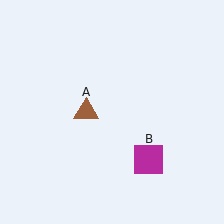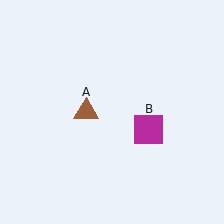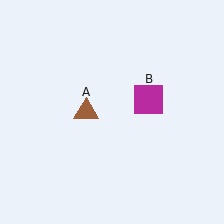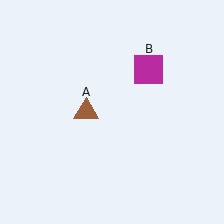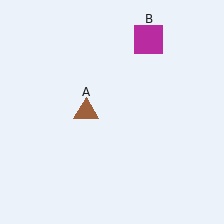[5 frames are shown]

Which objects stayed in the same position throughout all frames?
Brown triangle (object A) remained stationary.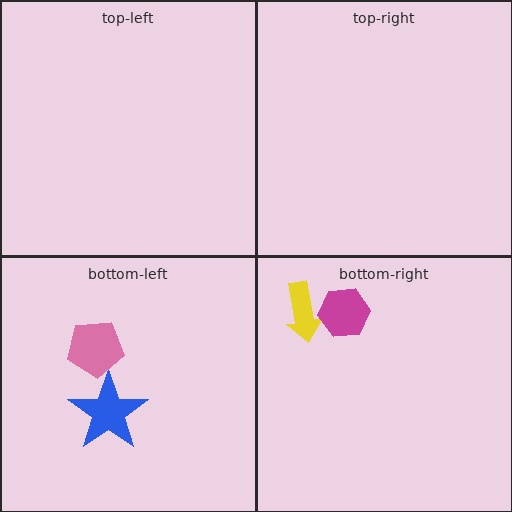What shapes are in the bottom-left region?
The blue star, the pink pentagon.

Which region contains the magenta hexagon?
The bottom-right region.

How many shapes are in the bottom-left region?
2.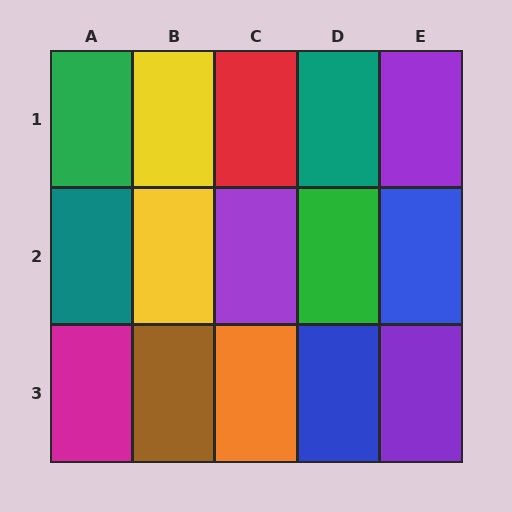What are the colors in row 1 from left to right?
Green, yellow, red, teal, purple.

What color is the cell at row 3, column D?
Blue.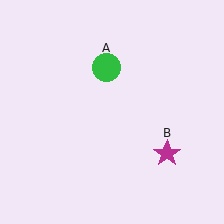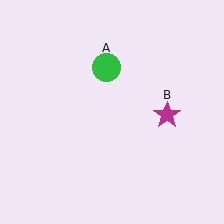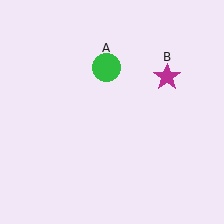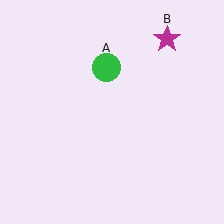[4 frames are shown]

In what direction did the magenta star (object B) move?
The magenta star (object B) moved up.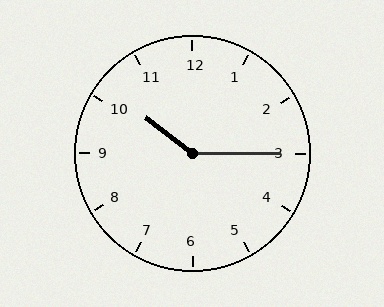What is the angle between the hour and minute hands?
Approximately 142 degrees.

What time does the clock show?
10:15.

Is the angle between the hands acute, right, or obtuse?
It is obtuse.